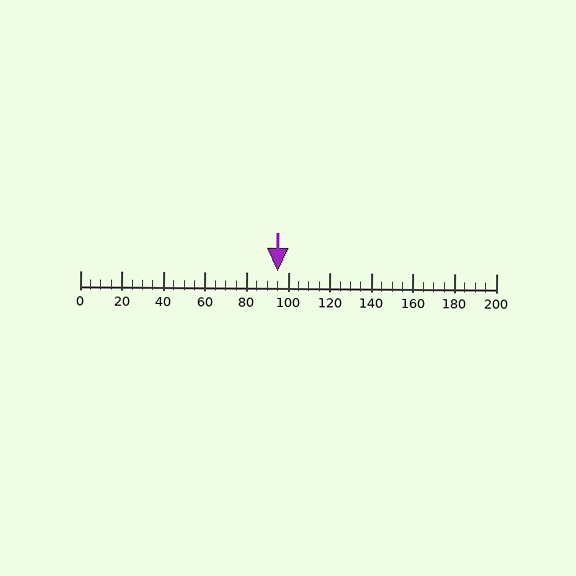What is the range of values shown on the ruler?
The ruler shows values from 0 to 200.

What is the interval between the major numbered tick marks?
The major tick marks are spaced 20 units apart.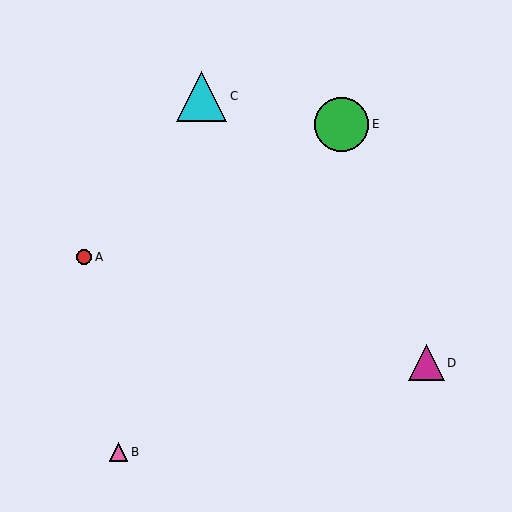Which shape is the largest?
The green circle (labeled E) is the largest.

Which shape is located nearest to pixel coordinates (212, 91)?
The cyan triangle (labeled C) at (202, 96) is nearest to that location.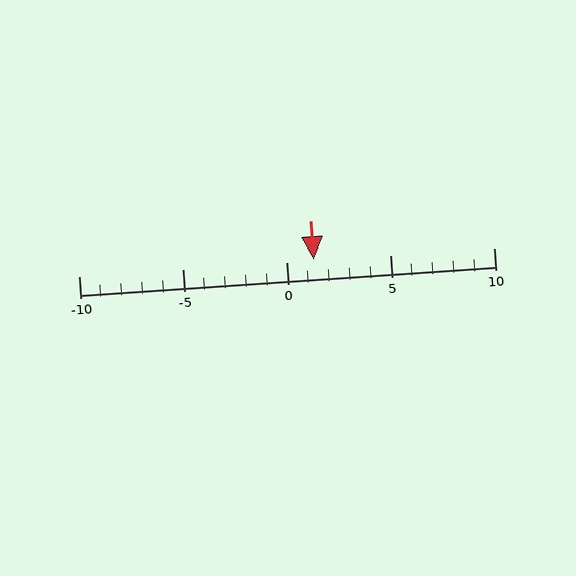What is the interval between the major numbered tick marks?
The major tick marks are spaced 5 units apart.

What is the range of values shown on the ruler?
The ruler shows values from -10 to 10.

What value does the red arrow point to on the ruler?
The red arrow points to approximately 1.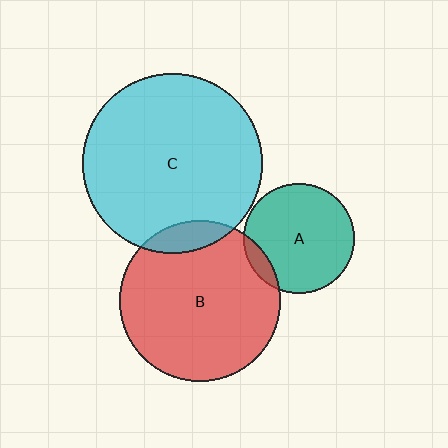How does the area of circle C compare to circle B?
Approximately 1.3 times.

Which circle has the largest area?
Circle C (cyan).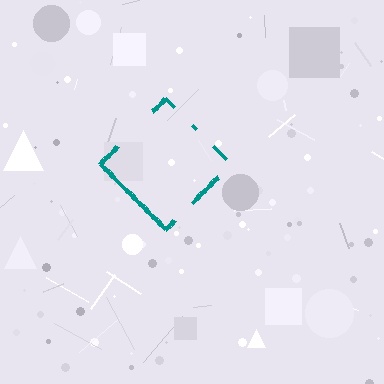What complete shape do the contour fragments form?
The contour fragments form a diamond.